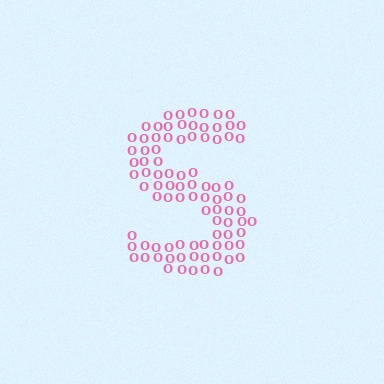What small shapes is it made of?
It is made of small letter O's.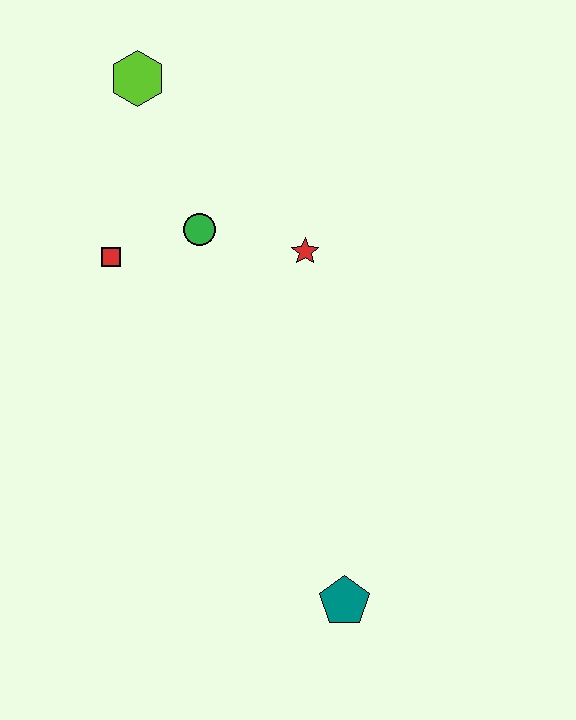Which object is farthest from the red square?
The teal pentagon is farthest from the red square.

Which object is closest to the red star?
The green circle is closest to the red star.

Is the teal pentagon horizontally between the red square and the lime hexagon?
No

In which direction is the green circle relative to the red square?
The green circle is to the right of the red square.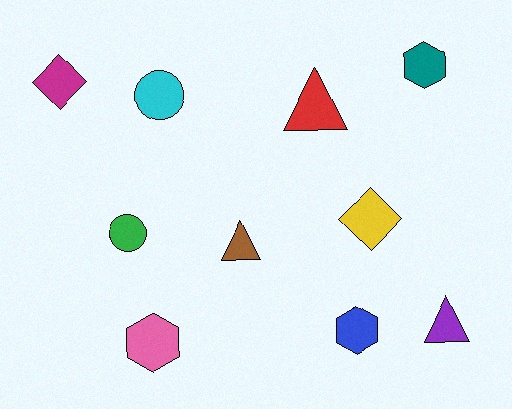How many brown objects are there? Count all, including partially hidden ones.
There is 1 brown object.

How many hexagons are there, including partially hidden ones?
There are 3 hexagons.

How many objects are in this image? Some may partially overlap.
There are 10 objects.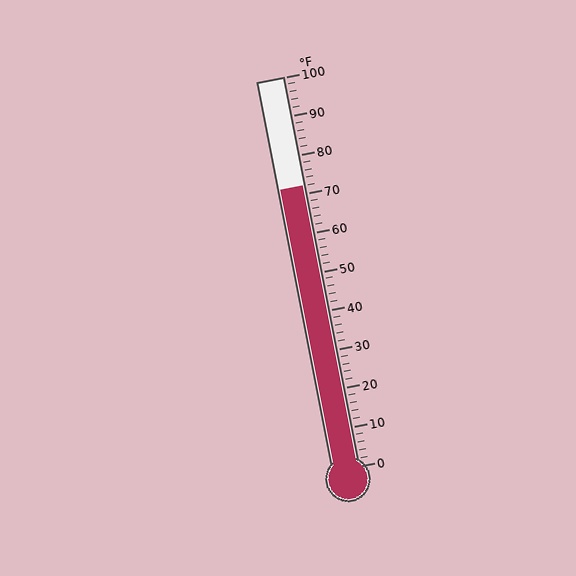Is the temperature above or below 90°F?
The temperature is below 90°F.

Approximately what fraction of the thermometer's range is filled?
The thermometer is filled to approximately 70% of its range.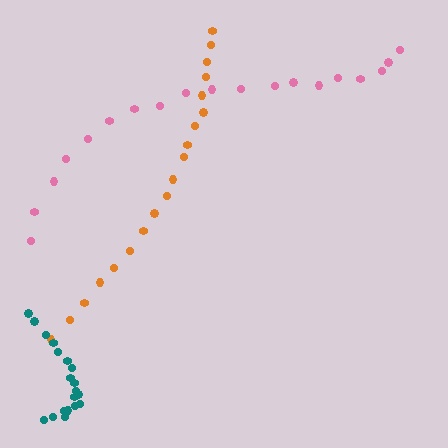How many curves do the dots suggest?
There are 3 distinct paths.